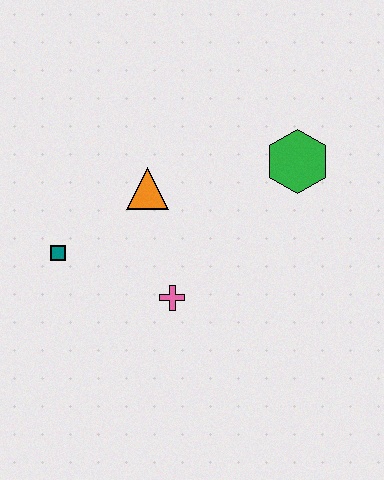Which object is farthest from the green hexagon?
The teal square is farthest from the green hexagon.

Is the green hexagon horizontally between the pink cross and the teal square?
No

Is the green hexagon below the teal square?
No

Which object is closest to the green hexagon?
The orange triangle is closest to the green hexagon.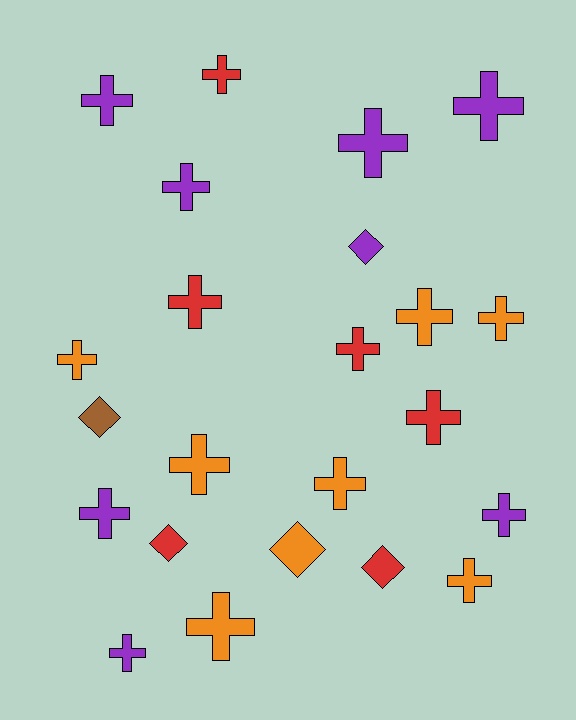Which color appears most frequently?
Orange, with 8 objects.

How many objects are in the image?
There are 23 objects.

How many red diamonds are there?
There are 2 red diamonds.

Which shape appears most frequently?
Cross, with 18 objects.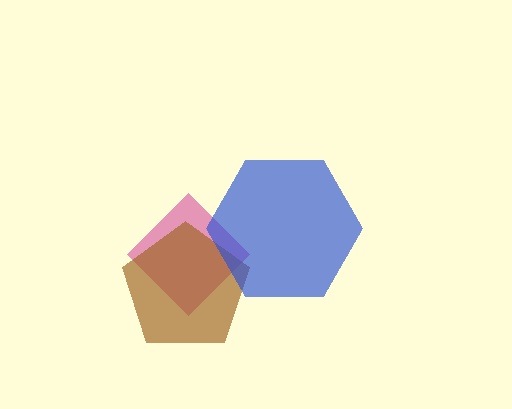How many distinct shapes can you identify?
There are 3 distinct shapes: a magenta diamond, a brown pentagon, a blue hexagon.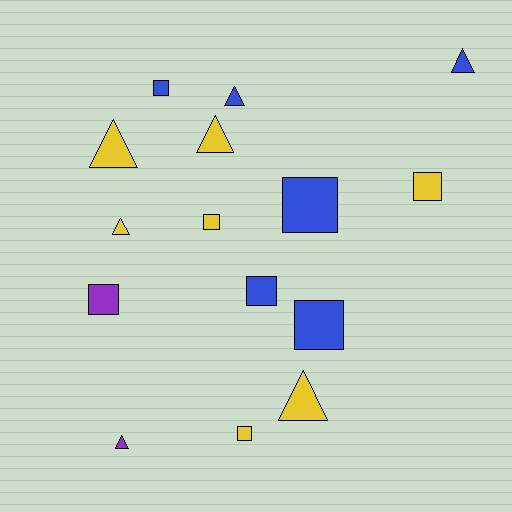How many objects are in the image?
There are 15 objects.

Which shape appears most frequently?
Square, with 8 objects.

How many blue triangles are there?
There are 2 blue triangles.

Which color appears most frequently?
Yellow, with 7 objects.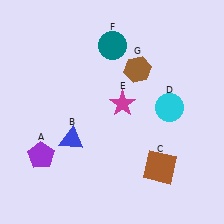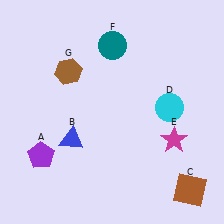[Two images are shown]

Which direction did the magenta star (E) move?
The magenta star (E) moved right.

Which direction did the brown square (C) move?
The brown square (C) moved right.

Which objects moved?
The objects that moved are: the brown square (C), the magenta star (E), the brown hexagon (G).